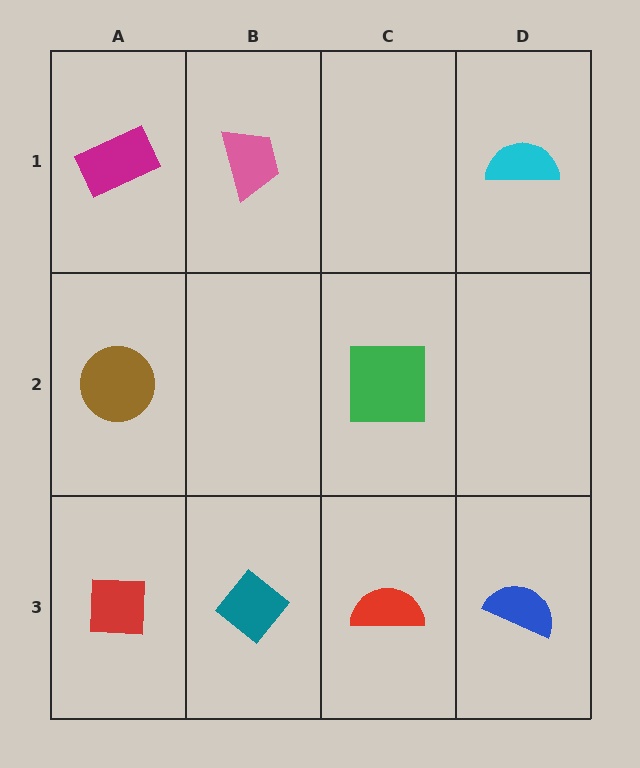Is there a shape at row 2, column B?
No, that cell is empty.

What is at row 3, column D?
A blue semicircle.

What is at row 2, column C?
A green square.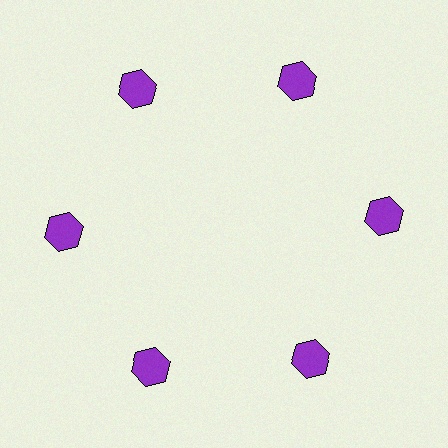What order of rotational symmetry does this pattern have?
This pattern has 6-fold rotational symmetry.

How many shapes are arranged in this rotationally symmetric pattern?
There are 6 shapes, arranged in 6 groups of 1.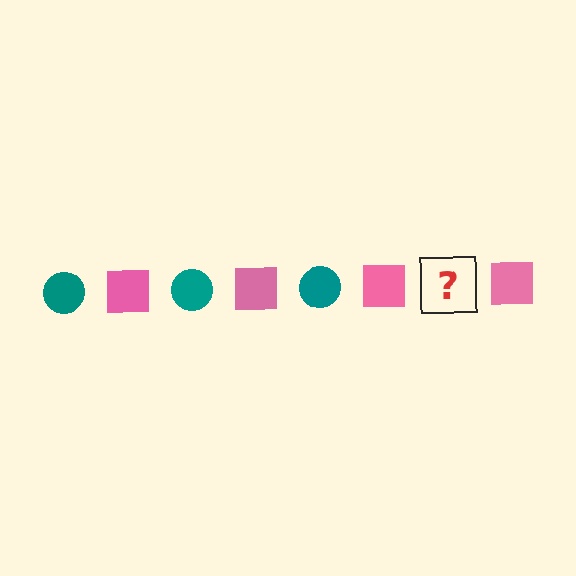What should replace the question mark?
The question mark should be replaced with a teal circle.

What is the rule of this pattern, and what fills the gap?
The rule is that the pattern alternates between teal circle and pink square. The gap should be filled with a teal circle.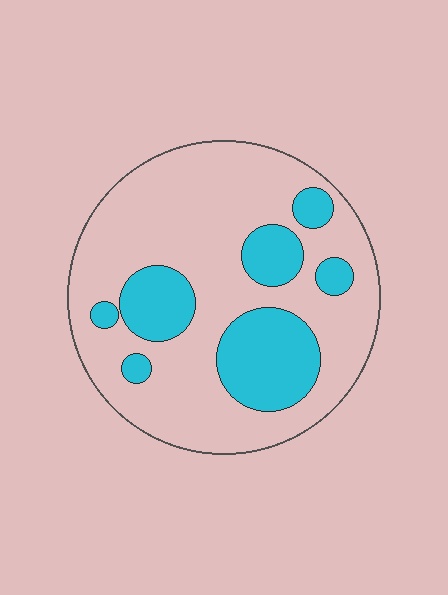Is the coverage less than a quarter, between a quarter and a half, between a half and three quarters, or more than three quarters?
Between a quarter and a half.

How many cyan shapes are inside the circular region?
7.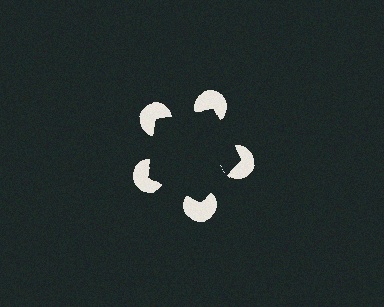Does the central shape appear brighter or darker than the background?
It typically appears slightly darker than the background, even though no actual brightness change is drawn.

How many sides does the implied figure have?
5 sides.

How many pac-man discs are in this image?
There are 5 — one at each vertex of the illusory pentagon.